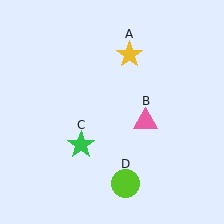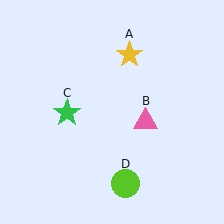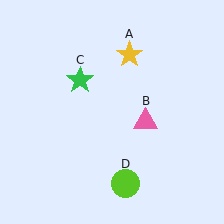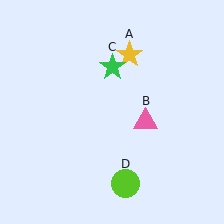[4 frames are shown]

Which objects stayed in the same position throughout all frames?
Yellow star (object A) and pink triangle (object B) and lime circle (object D) remained stationary.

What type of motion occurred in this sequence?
The green star (object C) rotated clockwise around the center of the scene.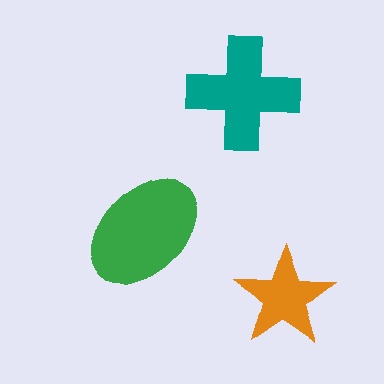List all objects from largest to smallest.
The green ellipse, the teal cross, the orange star.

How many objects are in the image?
There are 3 objects in the image.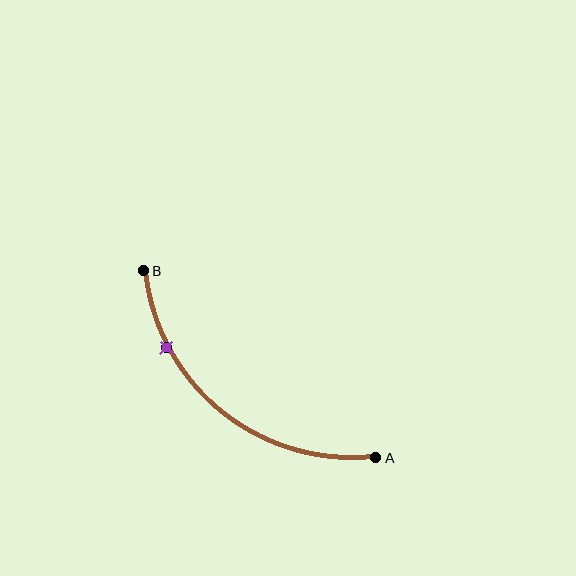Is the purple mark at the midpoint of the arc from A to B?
No. The purple mark lies on the arc but is closer to endpoint B. The arc midpoint would be at the point on the curve equidistant along the arc from both A and B.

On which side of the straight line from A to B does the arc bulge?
The arc bulges below and to the left of the straight line connecting A and B.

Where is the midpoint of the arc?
The arc midpoint is the point on the curve farthest from the straight line joining A and B. It sits below and to the left of that line.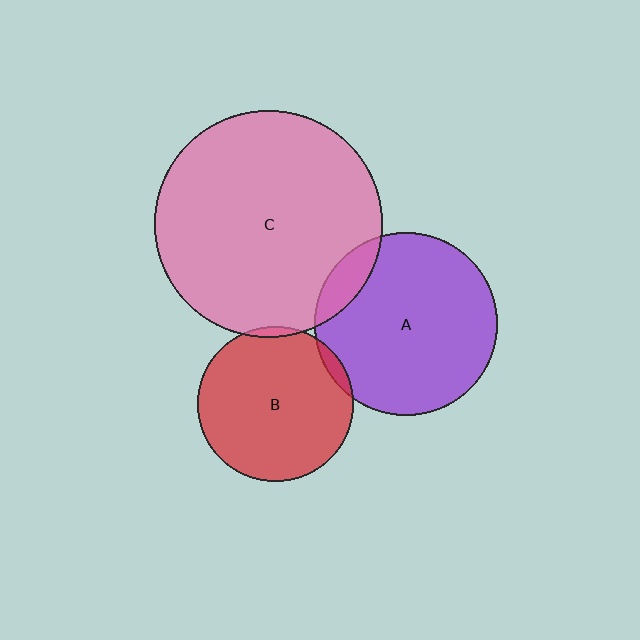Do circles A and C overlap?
Yes.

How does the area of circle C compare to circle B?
Approximately 2.1 times.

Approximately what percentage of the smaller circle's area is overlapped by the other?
Approximately 10%.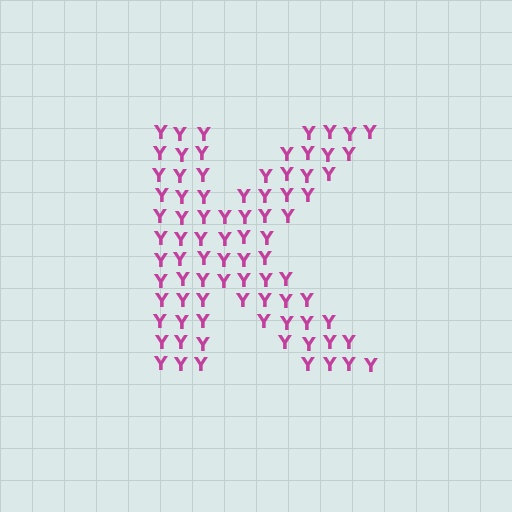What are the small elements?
The small elements are letter Y's.